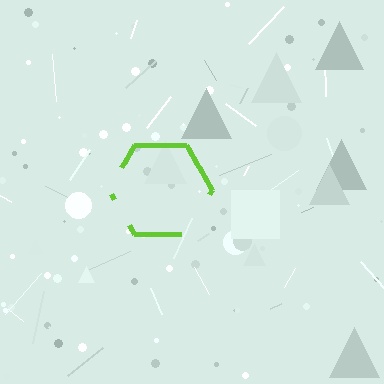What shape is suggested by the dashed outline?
The dashed outline suggests a hexagon.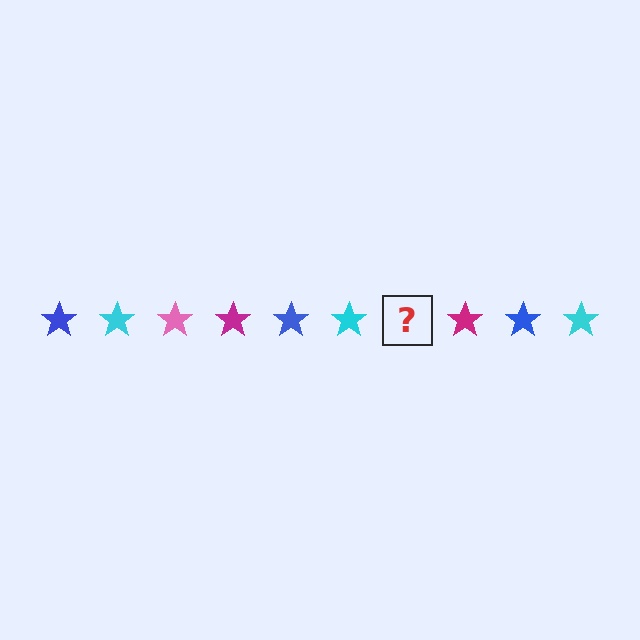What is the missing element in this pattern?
The missing element is a pink star.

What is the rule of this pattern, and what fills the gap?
The rule is that the pattern cycles through blue, cyan, pink, magenta stars. The gap should be filled with a pink star.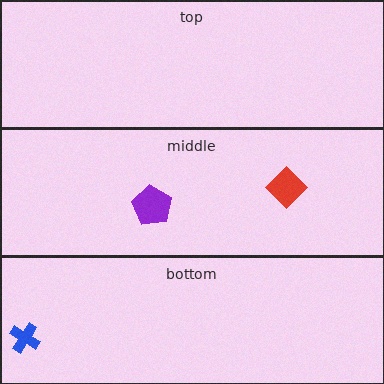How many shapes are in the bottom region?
1.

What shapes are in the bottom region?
The blue cross.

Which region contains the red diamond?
The middle region.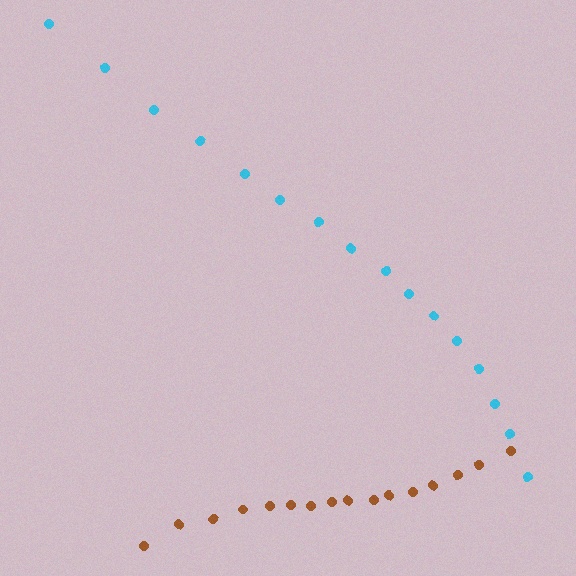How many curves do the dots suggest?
There are 2 distinct paths.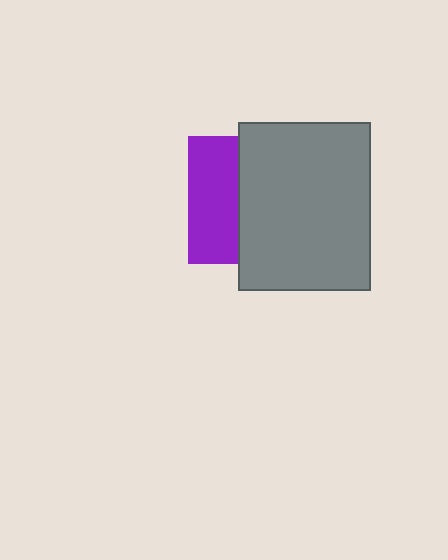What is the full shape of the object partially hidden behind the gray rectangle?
The partially hidden object is a purple square.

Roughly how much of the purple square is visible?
A small part of it is visible (roughly 39%).